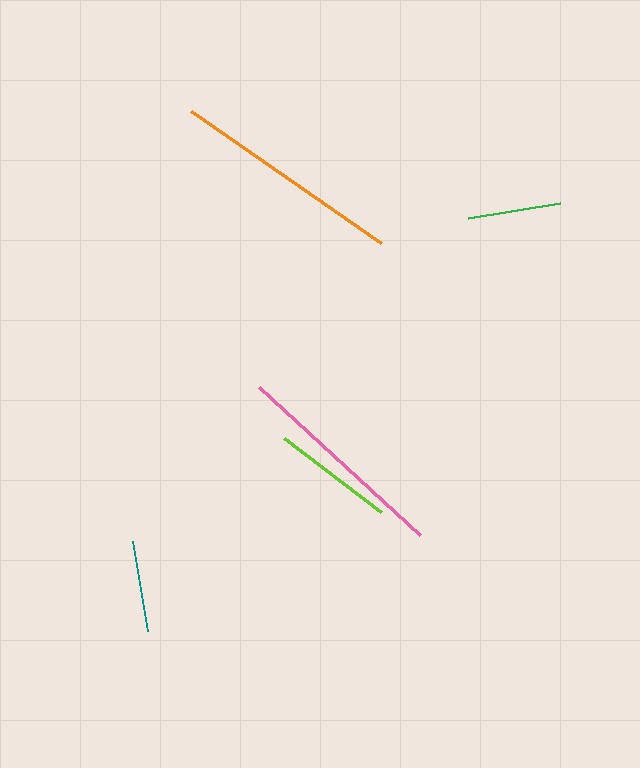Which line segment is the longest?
The orange line is the longest at approximately 231 pixels.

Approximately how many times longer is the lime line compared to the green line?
The lime line is approximately 1.3 times the length of the green line.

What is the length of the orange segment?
The orange segment is approximately 231 pixels long.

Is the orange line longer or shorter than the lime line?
The orange line is longer than the lime line.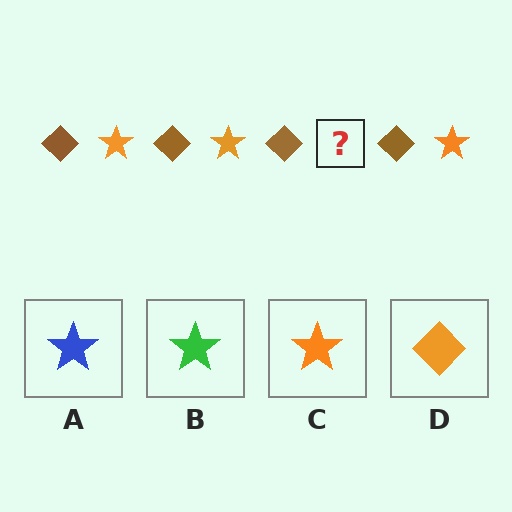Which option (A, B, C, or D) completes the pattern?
C.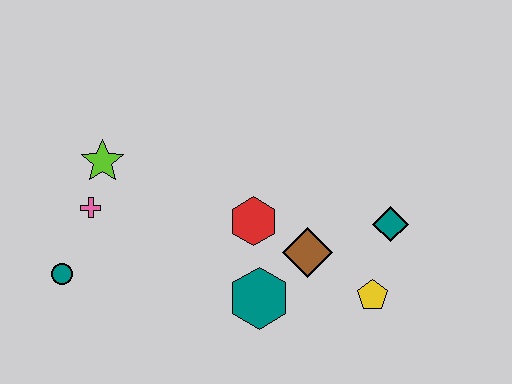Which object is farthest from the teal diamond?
The teal circle is farthest from the teal diamond.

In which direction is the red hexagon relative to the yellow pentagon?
The red hexagon is to the left of the yellow pentagon.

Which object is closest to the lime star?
The pink cross is closest to the lime star.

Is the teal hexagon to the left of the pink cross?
No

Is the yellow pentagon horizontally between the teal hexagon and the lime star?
No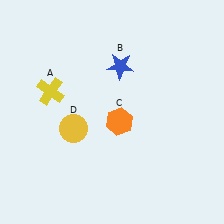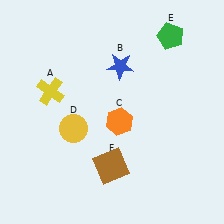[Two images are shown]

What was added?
A green pentagon (E), a brown square (F) were added in Image 2.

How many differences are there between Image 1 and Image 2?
There are 2 differences between the two images.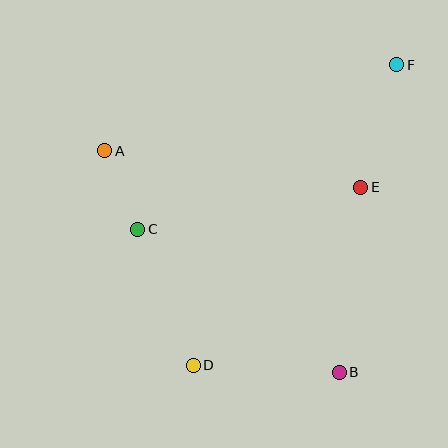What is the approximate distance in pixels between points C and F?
The distance between C and F is approximately 307 pixels.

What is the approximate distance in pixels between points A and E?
The distance between A and E is approximately 259 pixels.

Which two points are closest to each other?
Points A and C are closest to each other.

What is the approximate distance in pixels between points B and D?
The distance between B and D is approximately 146 pixels.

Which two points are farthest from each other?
Points D and F are farthest from each other.